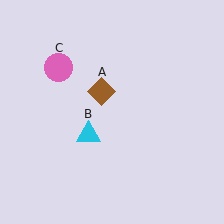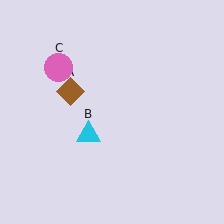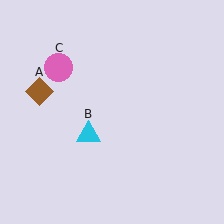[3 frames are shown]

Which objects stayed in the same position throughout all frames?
Cyan triangle (object B) and pink circle (object C) remained stationary.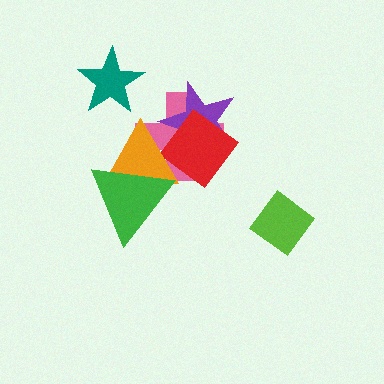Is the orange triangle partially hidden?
Yes, it is partially covered by another shape.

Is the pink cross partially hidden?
Yes, it is partially covered by another shape.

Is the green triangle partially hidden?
No, no other shape covers it.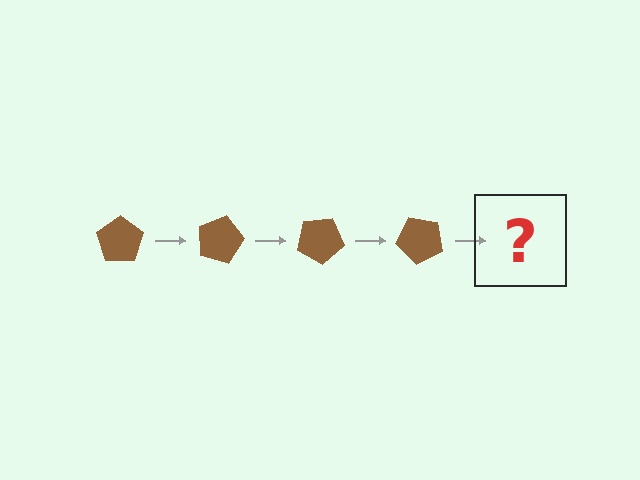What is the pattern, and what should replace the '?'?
The pattern is that the pentagon rotates 15 degrees each step. The '?' should be a brown pentagon rotated 60 degrees.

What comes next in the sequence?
The next element should be a brown pentagon rotated 60 degrees.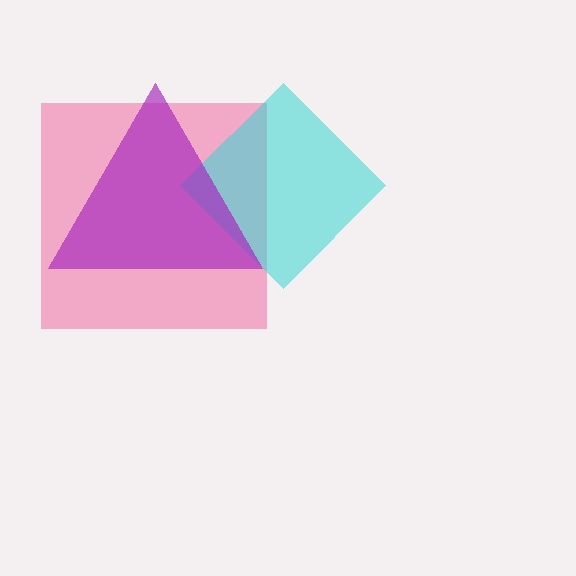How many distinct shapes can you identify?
There are 3 distinct shapes: a pink square, a cyan diamond, a purple triangle.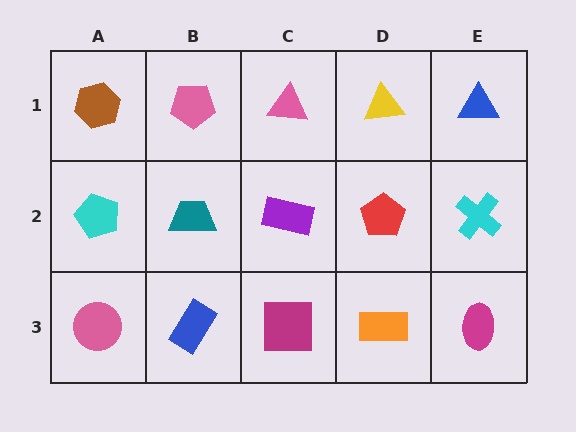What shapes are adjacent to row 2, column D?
A yellow triangle (row 1, column D), an orange rectangle (row 3, column D), a purple rectangle (row 2, column C), a cyan cross (row 2, column E).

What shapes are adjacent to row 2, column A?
A brown hexagon (row 1, column A), a pink circle (row 3, column A), a teal trapezoid (row 2, column B).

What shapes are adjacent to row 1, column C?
A purple rectangle (row 2, column C), a pink pentagon (row 1, column B), a yellow triangle (row 1, column D).